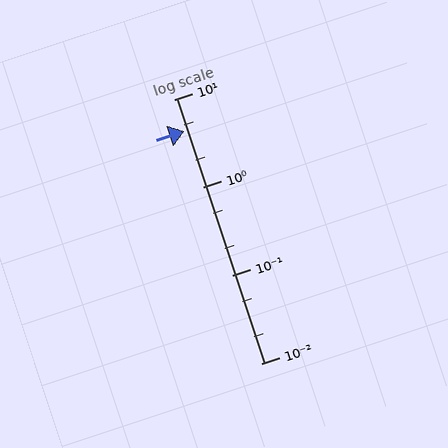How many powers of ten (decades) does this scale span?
The scale spans 3 decades, from 0.01 to 10.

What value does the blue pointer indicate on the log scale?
The pointer indicates approximately 4.4.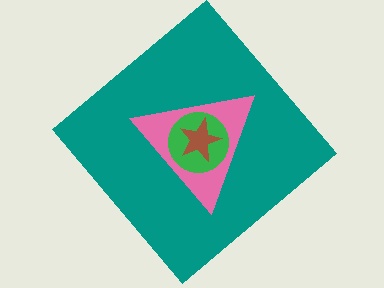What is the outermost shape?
The teal diamond.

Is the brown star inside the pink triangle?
Yes.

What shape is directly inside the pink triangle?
The green circle.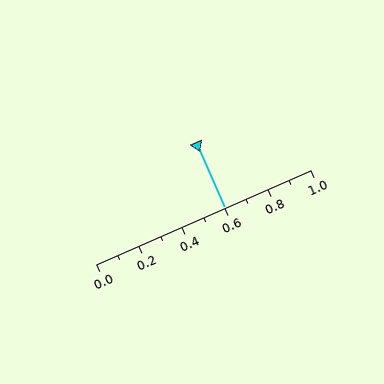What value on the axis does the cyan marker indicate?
The marker indicates approximately 0.6.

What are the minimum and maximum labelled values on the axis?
The axis runs from 0.0 to 1.0.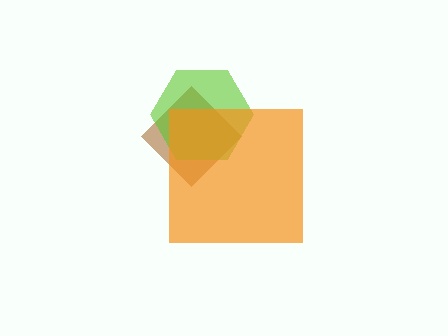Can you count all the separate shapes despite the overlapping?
Yes, there are 3 separate shapes.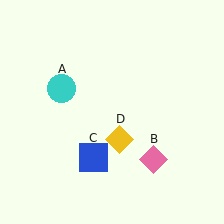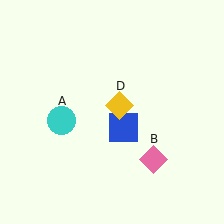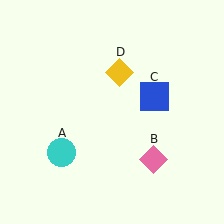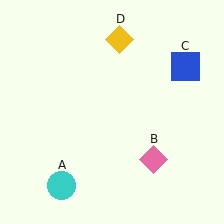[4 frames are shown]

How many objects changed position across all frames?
3 objects changed position: cyan circle (object A), blue square (object C), yellow diamond (object D).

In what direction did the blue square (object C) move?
The blue square (object C) moved up and to the right.